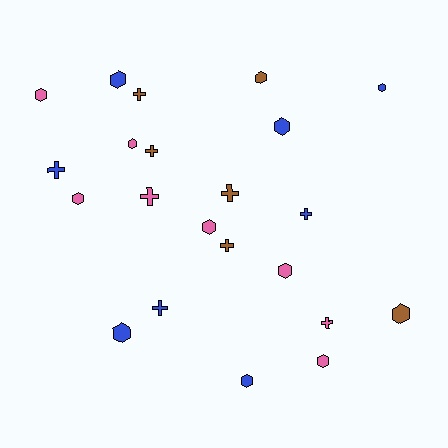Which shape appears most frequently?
Hexagon, with 13 objects.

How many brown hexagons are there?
There are 2 brown hexagons.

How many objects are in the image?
There are 22 objects.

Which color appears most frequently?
Pink, with 8 objects.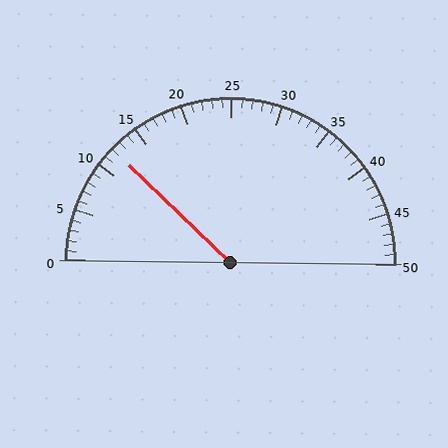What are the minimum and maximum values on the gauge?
The gauge ranges from 0 to 50.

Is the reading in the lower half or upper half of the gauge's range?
The reading is in the lower half of the range (0 to 50).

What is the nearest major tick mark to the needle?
The nearest major tick mark is 10.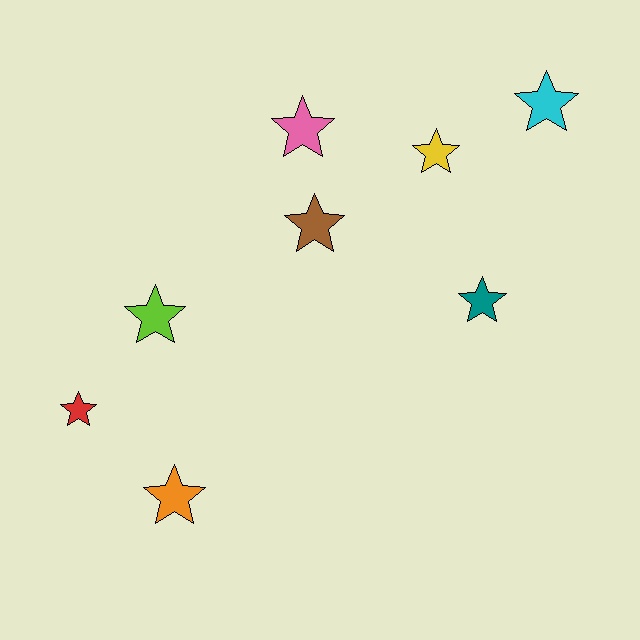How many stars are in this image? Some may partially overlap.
There are 8 stars.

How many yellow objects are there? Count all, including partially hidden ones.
There is 1 yellow object.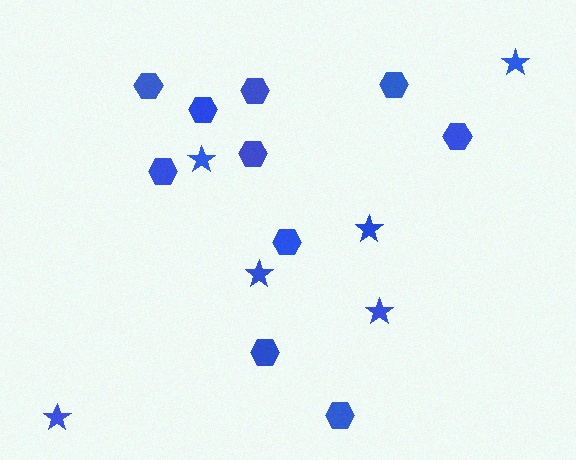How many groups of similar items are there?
There are 2 groups: one group of stars (6) and one group of hexagons (10).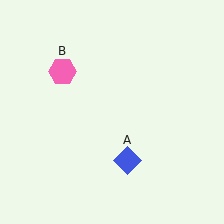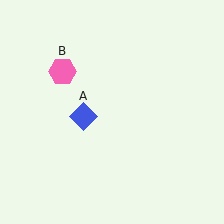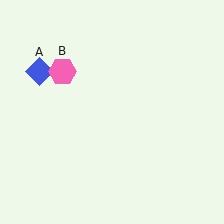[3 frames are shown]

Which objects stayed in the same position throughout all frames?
Pink hexagon (object B) remained stationary.